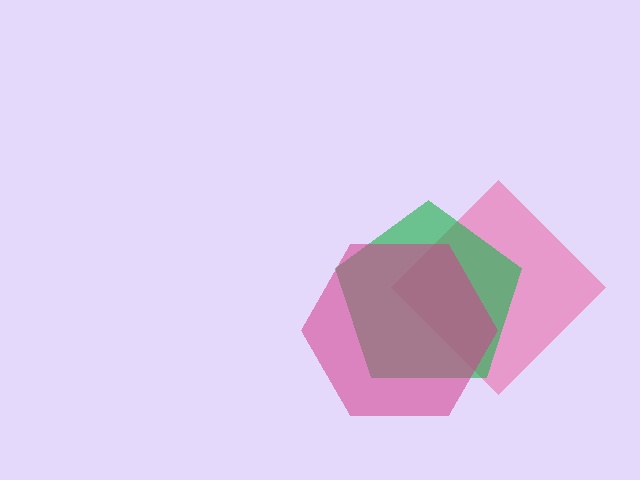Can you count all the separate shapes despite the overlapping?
Yes, there are 3 separate shapes.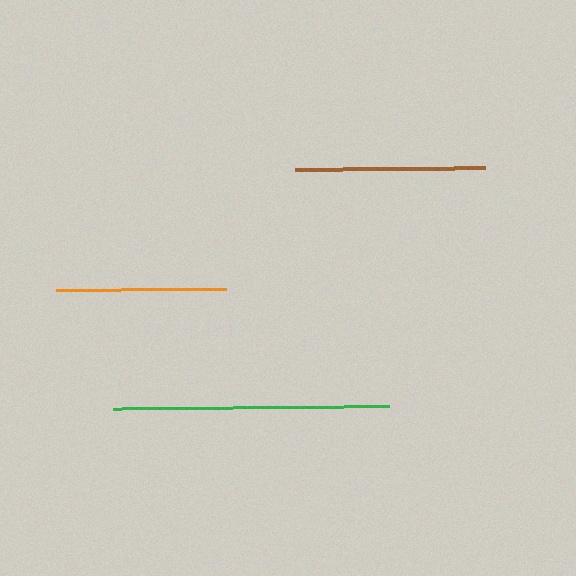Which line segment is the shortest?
The orange line is the shortest at approximately 170 pixels.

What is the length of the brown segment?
The brown segment is approximately 190 pixels long.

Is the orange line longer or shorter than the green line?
The green line is longer than the orange line.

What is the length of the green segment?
The green segment is approximately 276 pixels long.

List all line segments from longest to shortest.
From longest to shortest: green, brown, orange.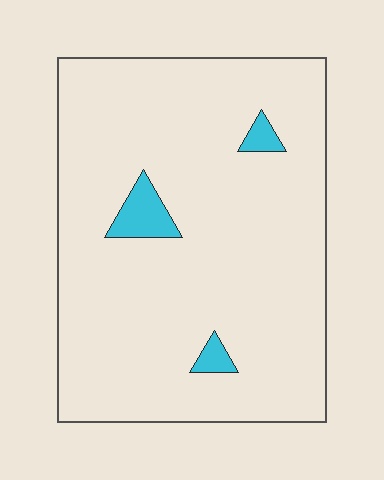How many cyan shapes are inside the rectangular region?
3.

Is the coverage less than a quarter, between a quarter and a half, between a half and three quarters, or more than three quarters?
Less than a quarter.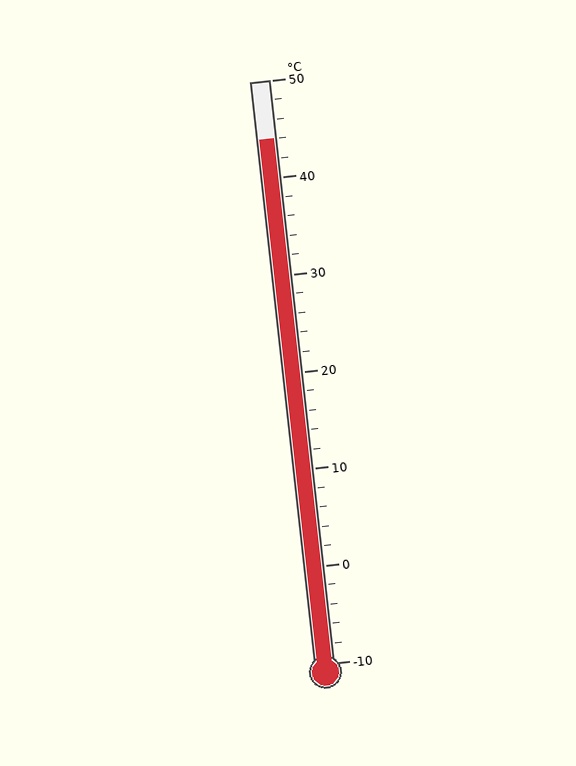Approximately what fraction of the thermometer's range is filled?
The thermometer is filled to approximately 90% of its range.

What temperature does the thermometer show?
The thermometer shows approximately 44°C.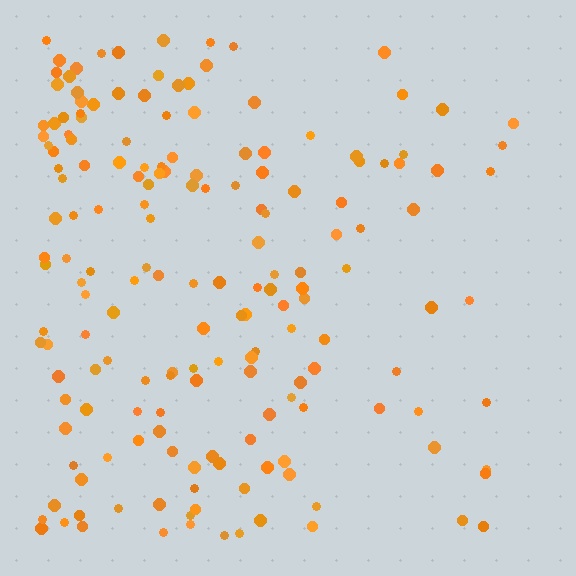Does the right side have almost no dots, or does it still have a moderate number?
Still a moderate number, just noticeably fewer than the left.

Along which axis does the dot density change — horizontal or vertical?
Horizontal.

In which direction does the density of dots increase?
From right to left, with the left side densest.